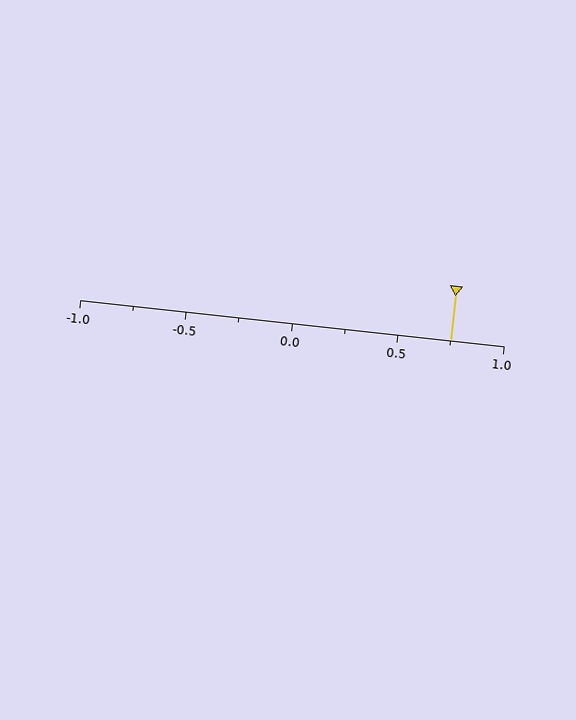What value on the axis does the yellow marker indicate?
The marker indicates approximately 0.75.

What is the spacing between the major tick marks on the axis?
The major ticks are spaced 0.5 apart.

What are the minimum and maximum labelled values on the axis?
The axis runs from -1.0 to 1.0.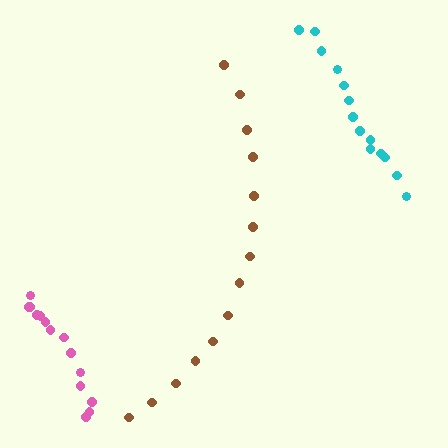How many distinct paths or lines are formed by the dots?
There are 3 distinct paths.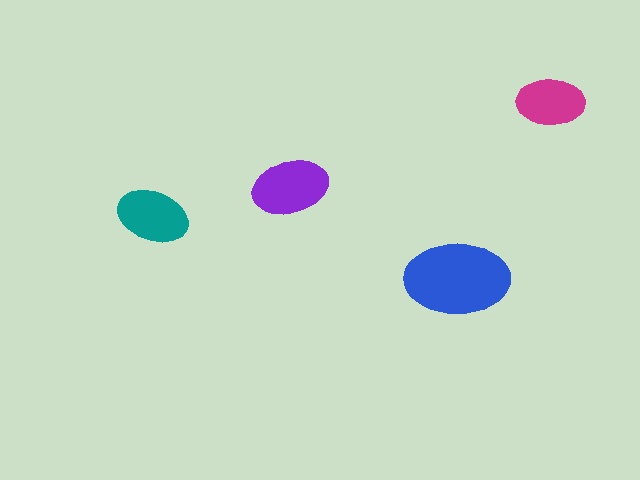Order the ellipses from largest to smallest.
the blue one, the purple one, the teal one, the magenta one.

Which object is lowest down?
The blue ellipse is bottommost.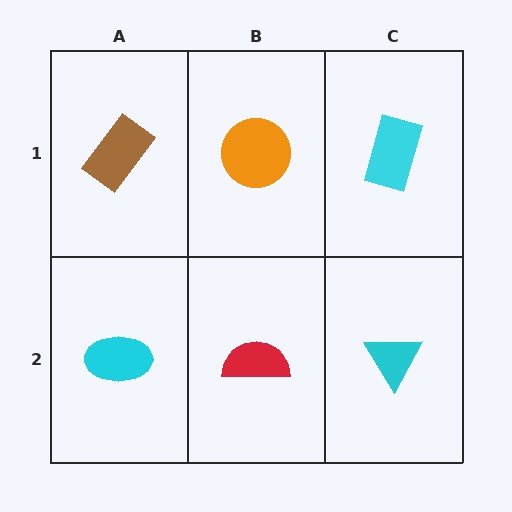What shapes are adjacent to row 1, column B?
A red semicircle (row 2, column B), a brown rectangle (row 1, column A), a cyan rectangle (row 1, column C).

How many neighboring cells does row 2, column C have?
2.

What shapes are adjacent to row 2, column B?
An orange circle (row 1, column B), a cyan ellipse (row 2, column A), a cyan triangle (row 2, column C).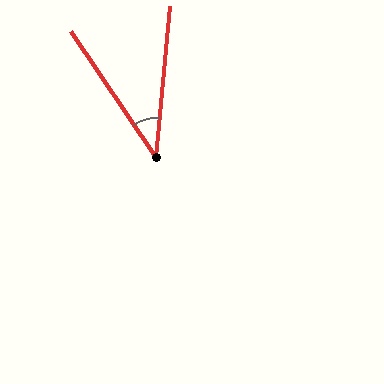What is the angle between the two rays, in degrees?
Approximately 39 degrees.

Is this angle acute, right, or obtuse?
It is acute.